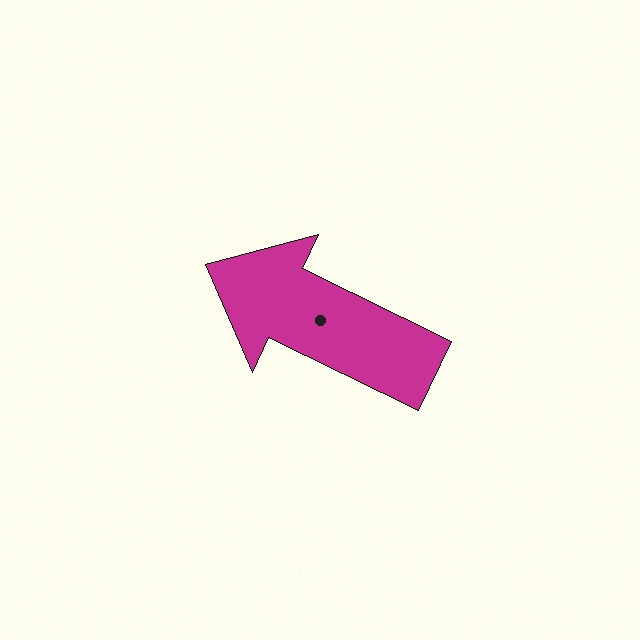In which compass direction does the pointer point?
Northwest.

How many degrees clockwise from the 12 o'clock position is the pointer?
Approximately 296 degrees.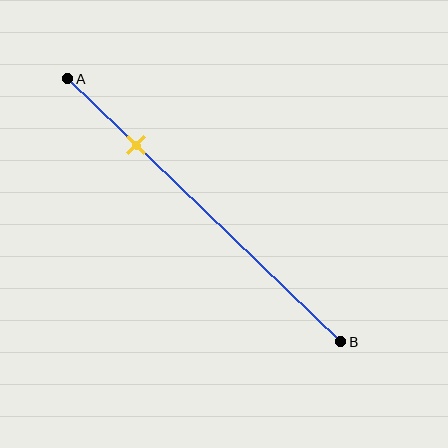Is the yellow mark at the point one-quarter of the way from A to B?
Yes, the mark is approximately at the one-quarter point.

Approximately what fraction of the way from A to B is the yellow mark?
The yellow mark is approximately 25% of the way from A to B.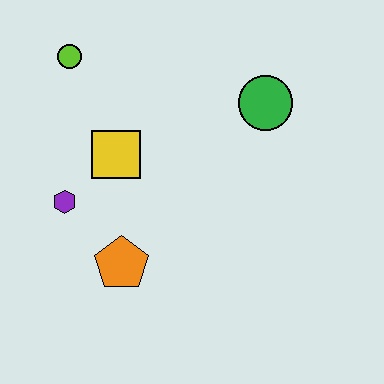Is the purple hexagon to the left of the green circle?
Yes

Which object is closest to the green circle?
The yellow square is closest to the green circle.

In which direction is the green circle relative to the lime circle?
The green circle is to the right of the lime circle.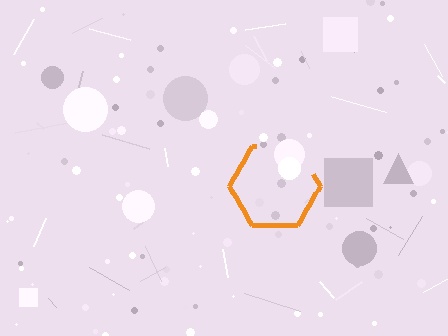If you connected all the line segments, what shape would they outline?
They would outline a hexagon.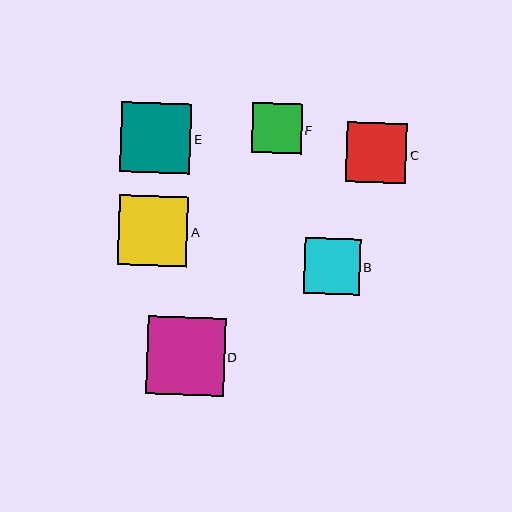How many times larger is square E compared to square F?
Square E is approximately 1.4 times the size of square F.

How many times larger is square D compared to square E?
Square D is approximately 1.1 times the size of square E.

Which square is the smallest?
Square F is the smallest with a size of approximately 50 pixels.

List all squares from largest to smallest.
From largest to smallest: D, E, A, C, B, F.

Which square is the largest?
Square D is the largest with a size of approximately 78 pixels.